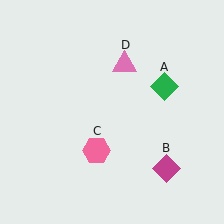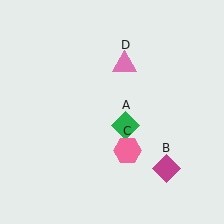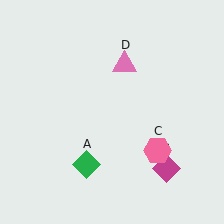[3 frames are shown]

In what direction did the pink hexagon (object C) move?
The pink hexagon (object C) moved right.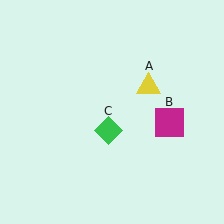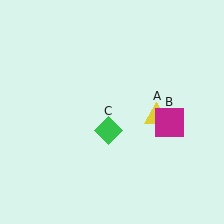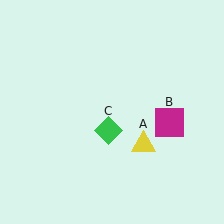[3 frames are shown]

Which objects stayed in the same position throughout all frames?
Magenta square (object B) and green diamond (object C) remained stationary.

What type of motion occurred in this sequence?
The yellow triangle (object A) rotated clockwise around the center of the scene.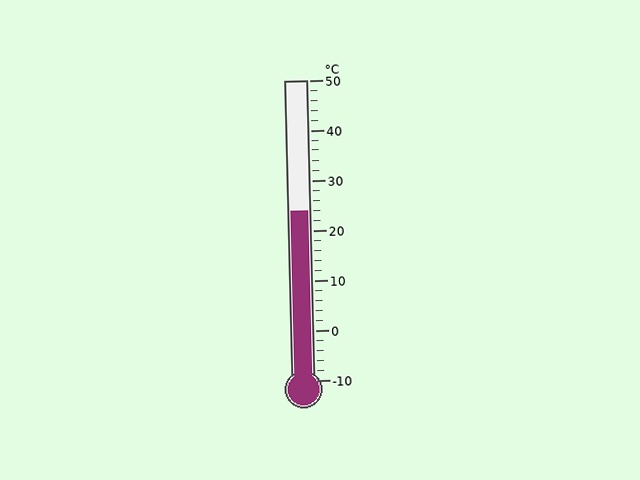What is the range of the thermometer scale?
The thermometer scale ranges from -10°C to 50°C.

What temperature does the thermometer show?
The thermometer shows approximately 24°C.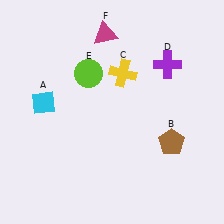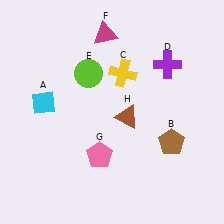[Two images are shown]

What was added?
A pink pentagon (G), a brown triangle (H) were added in Image 2.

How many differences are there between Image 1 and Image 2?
There are 2 differences between the two images.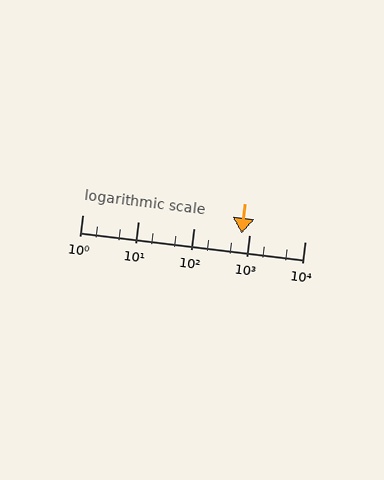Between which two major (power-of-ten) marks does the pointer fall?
The pointer is between 100 and 1000.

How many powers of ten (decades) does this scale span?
The scale spans 4 decades, from 1 to 10000.